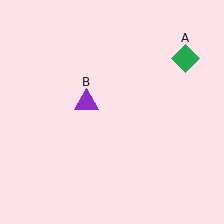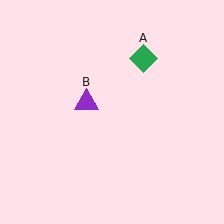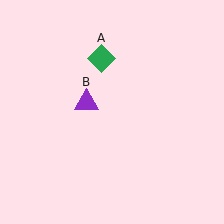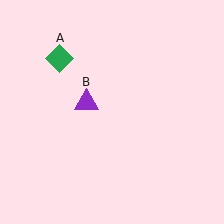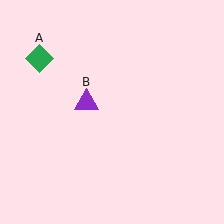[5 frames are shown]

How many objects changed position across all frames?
1 object changed position: green diamond (object A).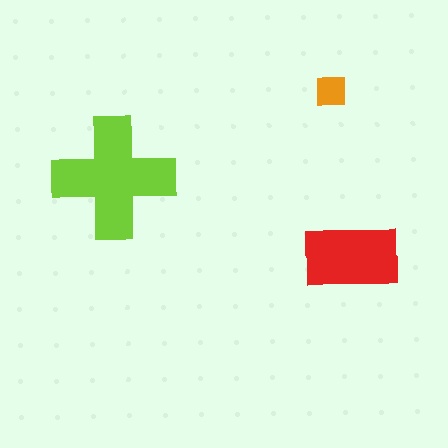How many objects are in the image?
There are 3 objects in the image.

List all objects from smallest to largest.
The orange square, the red rectangle, the lime cross.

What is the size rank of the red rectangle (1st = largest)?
2nd.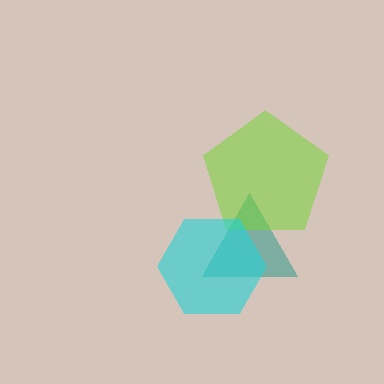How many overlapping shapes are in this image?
There are 3 overlapping shapes in the image.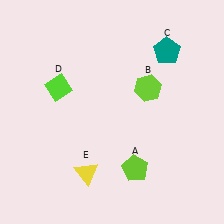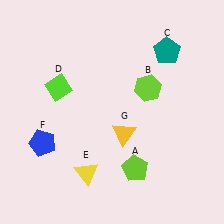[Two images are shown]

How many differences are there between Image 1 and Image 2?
There are 2 differences between the two images.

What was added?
A blue pentagon (F), a yellow triangle (G) were added in Image 2.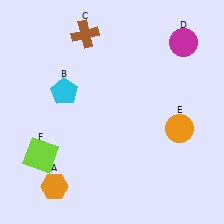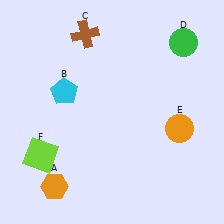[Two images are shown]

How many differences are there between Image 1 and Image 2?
There is 1 difference between the two images.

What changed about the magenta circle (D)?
In Image 1, D is magenta. In Image 2, it changed to green.